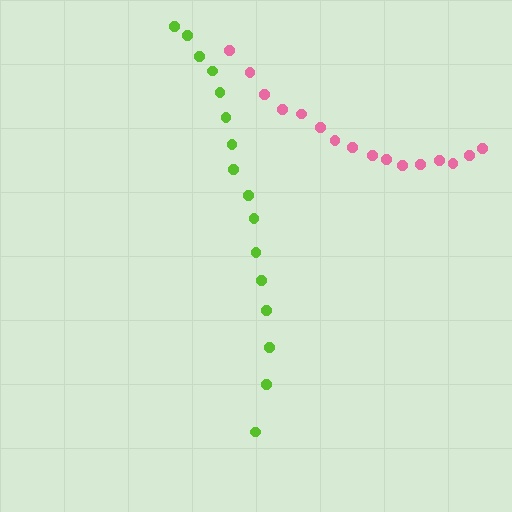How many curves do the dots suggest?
There are 2 distinct paths.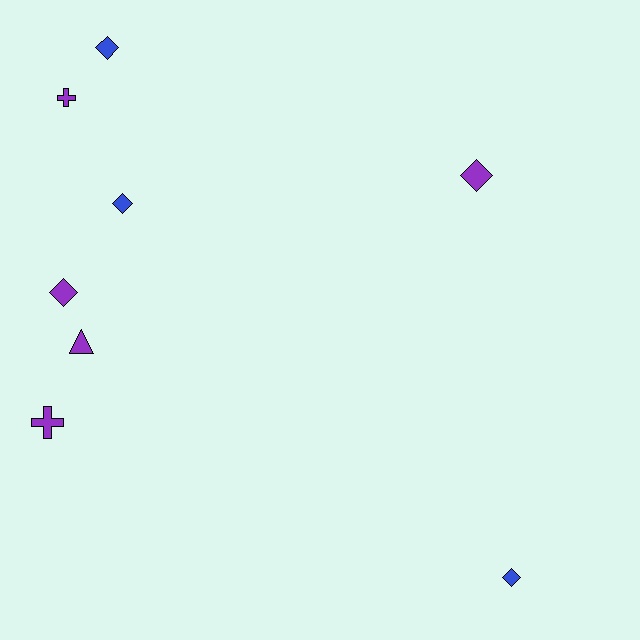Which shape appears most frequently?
Diamond, with 5 objects.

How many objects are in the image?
There are 8 objects.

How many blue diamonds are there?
There are 3 blue diamonds.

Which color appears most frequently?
Purple, with 5 objects.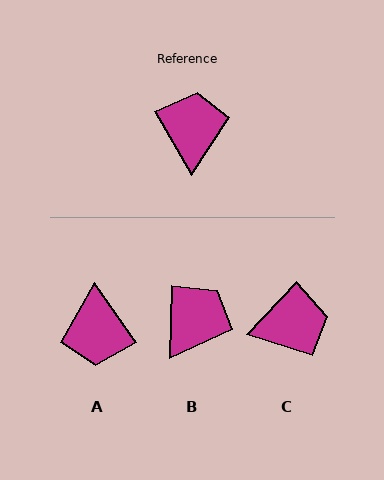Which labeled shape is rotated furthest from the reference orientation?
A, about 175 degrees away.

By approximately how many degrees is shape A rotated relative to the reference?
Approximately 175 degrees clockwise.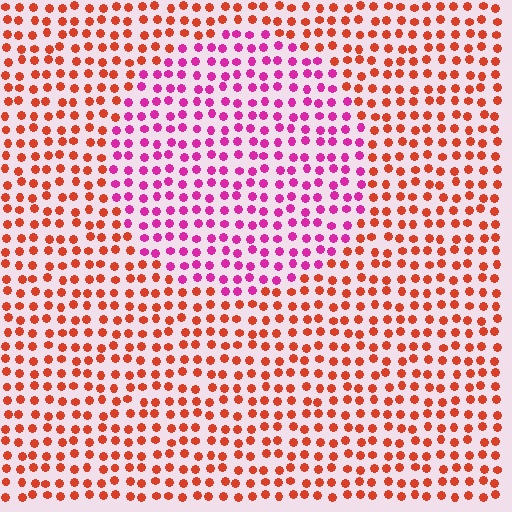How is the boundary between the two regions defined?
The boundary is defined purely by a slight shift in hue (about 51 degrees). Spacing, size, and orientation are identical on both sides.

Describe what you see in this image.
The image is filled with small red elements in a uniform arrangement. A circle-shaped region is visible where the elements are tinted to a slightly different hue, forming a subtle color boundary.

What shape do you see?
I see a circle.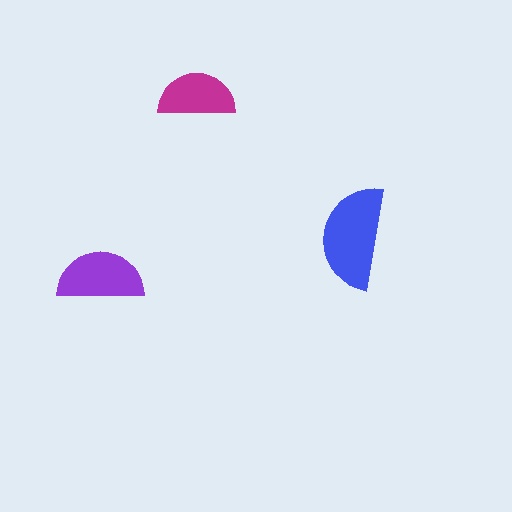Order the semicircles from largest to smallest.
the blue one, the purple one, the magenta one.